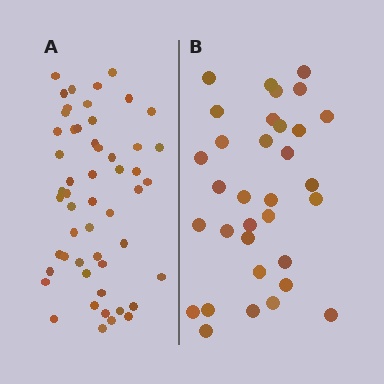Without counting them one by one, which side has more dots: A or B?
Region A (the left region) has more dots.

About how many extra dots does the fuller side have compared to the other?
Region A has approximately 20 more dots than region B.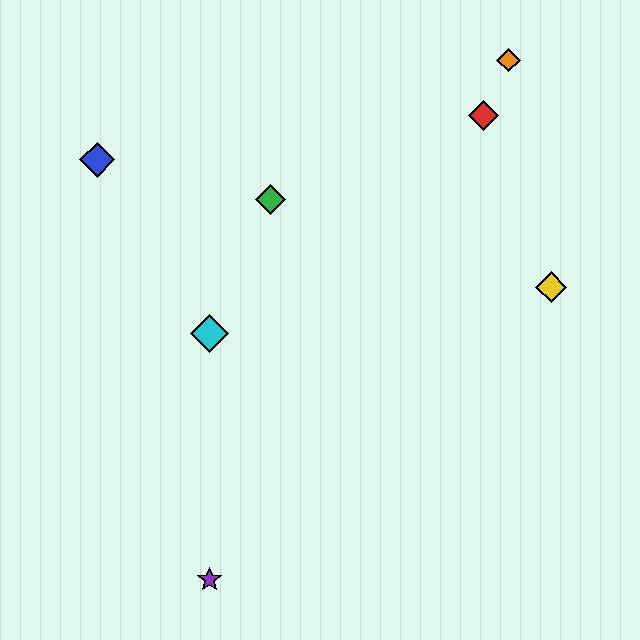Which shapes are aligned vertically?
The purple star, the cyan diamond are aligned vertically.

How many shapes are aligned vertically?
2 shapes (the purple star, the cyan diamond) are aligned vertically.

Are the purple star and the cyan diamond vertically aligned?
Yes, both are at x≈210.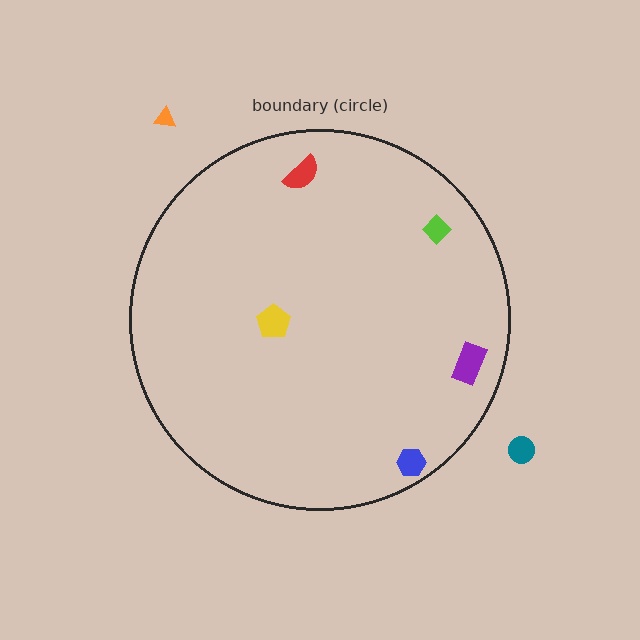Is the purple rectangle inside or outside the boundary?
Inside.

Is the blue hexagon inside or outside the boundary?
Inside.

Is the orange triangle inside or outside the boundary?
Outside.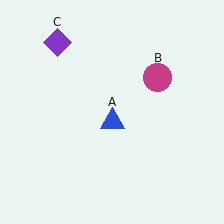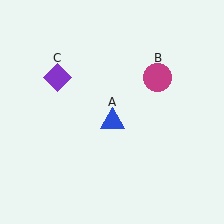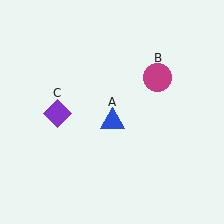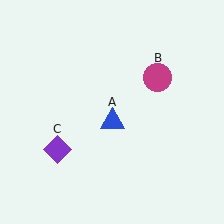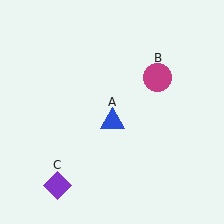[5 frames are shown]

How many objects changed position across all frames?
1 object changed position: purple diamond (object C).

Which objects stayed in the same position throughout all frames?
Blue triangle (object A) and magenta circle (object B) remained stationary.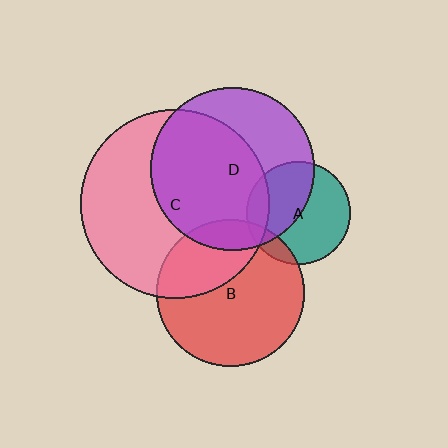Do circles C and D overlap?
Yes.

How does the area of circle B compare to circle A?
Approximately 2.0 times.